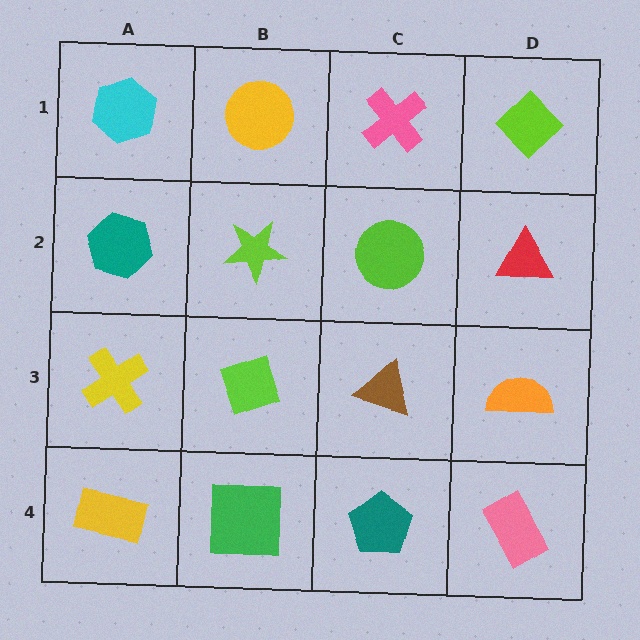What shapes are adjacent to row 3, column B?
A lime star (row 2, column B), a green square (row 4, column B), a yellow cross (row 3, column A), a brown triangle (row 3, column C).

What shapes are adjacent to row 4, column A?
A yellow cross (row 3, column A), a green square (row 4, column B).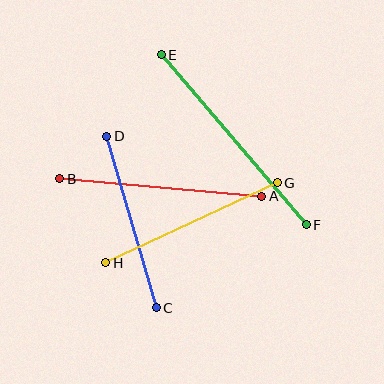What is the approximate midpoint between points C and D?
The midpoint is at approximately (131, 222) pixels.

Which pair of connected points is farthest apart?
Points E and F are farthest apart.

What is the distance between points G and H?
The distance is approximately 189 pixels.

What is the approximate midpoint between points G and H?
The midpoint is at approximately (191, 223) pixels.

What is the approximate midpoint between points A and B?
The midpoint is at approximately (161, 188) pixels.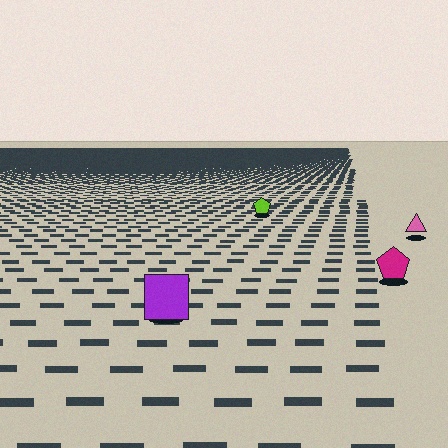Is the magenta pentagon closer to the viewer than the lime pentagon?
Yes. The magenta pentagon is closer — you can tell from the texture gradient: the ground texture is coarser near it.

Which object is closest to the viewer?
The purple square is closest. The texture marks near it are larger and more spread out.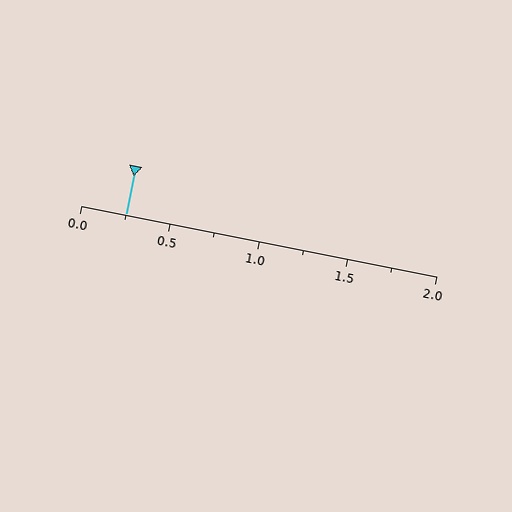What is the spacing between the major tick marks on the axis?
The major ticks are spaced 0.5 apart.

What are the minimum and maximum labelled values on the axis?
The axis runs from 0.0 to 2.0.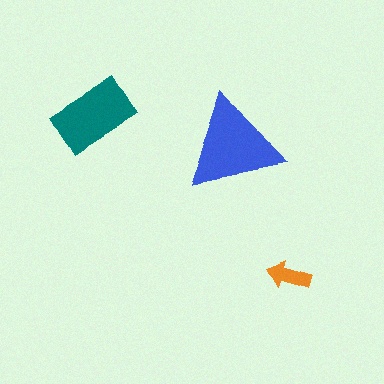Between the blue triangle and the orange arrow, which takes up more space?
The blue triangle.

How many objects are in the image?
There are 3 objects in the image.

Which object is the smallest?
The orange arrow.